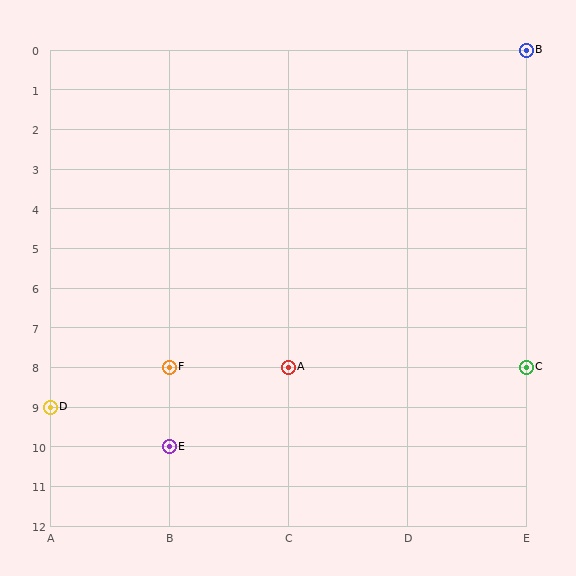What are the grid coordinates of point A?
Point A is at grid coordinates (C, 8).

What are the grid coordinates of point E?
Point E is at grid coordinates (B, 10).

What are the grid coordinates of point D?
Point D is at grid coordinates (A, 9).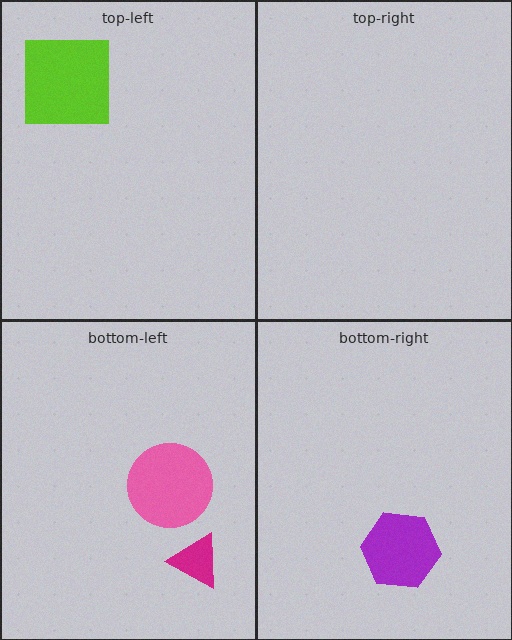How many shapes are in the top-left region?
1.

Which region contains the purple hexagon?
The bottom-right region.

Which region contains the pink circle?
The bottom-left region.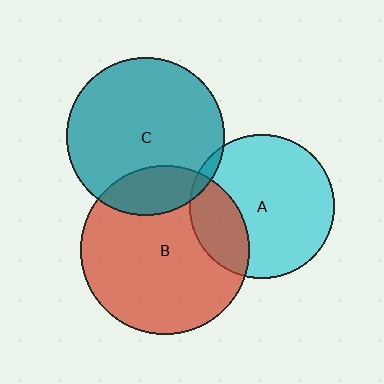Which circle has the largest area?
Circle B (red).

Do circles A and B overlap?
Yes.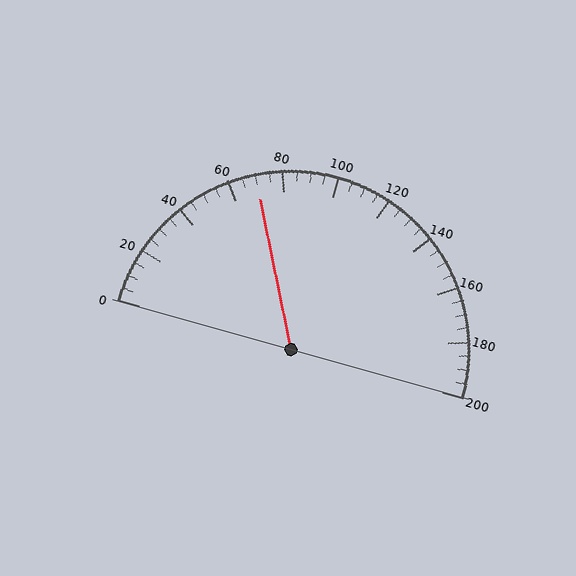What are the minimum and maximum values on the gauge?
The gauge ranges from 0 to 200.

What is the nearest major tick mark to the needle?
The nearest major tick mark is 80.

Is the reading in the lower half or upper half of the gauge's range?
The reading is in the lower half of the range (0 to 200).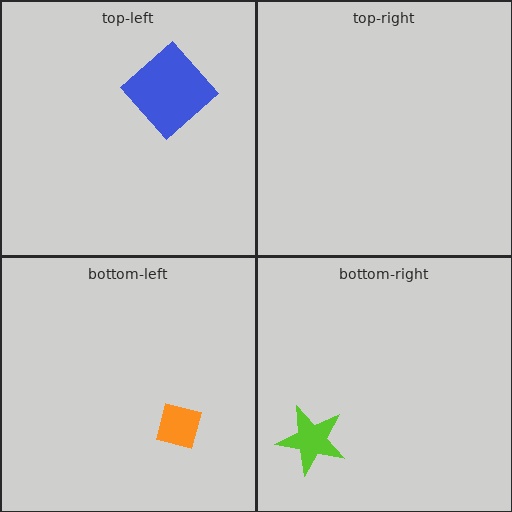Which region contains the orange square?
The bottom-left region.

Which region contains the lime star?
The bottom-right region.